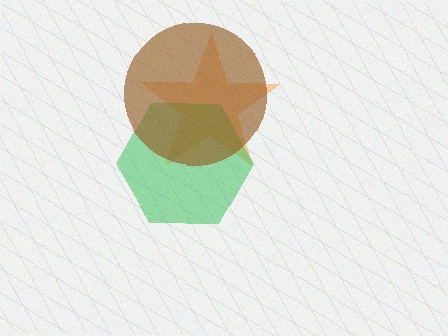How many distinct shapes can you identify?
There are 3 distinct shapes: an orange star, a green hexagon, a brown circle.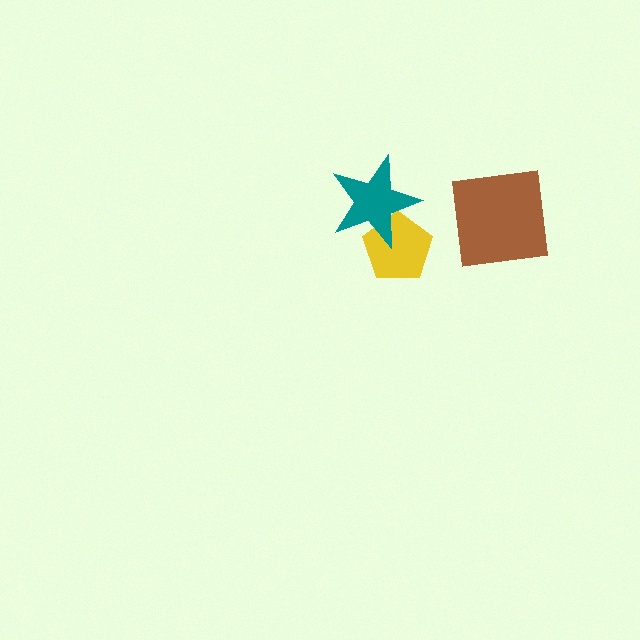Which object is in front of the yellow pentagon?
The teal star is in front of the yellow pentagon.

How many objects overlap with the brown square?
0 objects overlap with the brown square.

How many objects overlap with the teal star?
1 object overlaps with the teal star.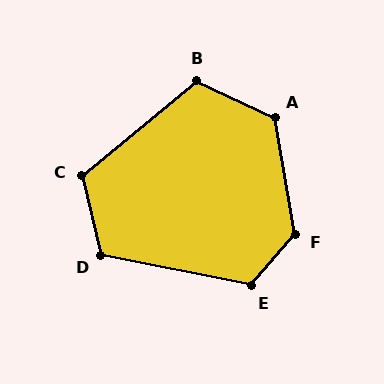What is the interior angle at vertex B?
Approximately 115 degrees (obtuse).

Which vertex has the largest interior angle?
F, at approximately 130 degrees.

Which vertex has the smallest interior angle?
D, at approximately 115 degrees.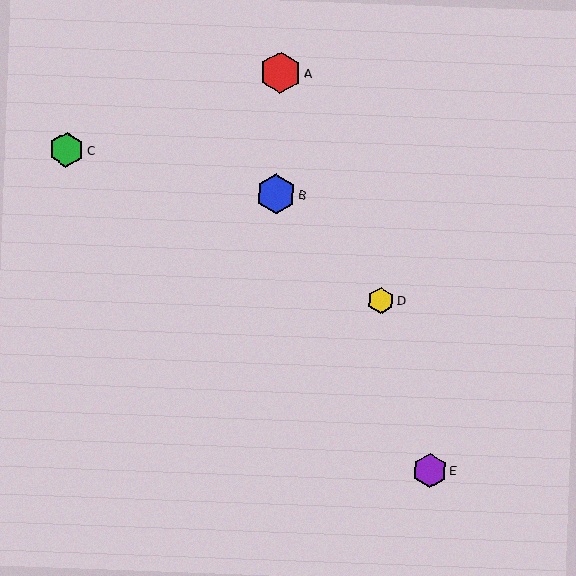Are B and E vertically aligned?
No, B is at x≈276 and E is at x≈429.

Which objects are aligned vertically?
Objects A, B are aligned vertically.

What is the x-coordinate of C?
Object C is at x≈67.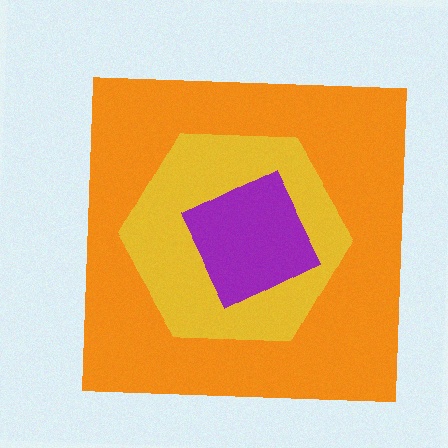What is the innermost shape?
The purple diamond.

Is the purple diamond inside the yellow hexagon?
Yes.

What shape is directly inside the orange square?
The yellow hexagon.